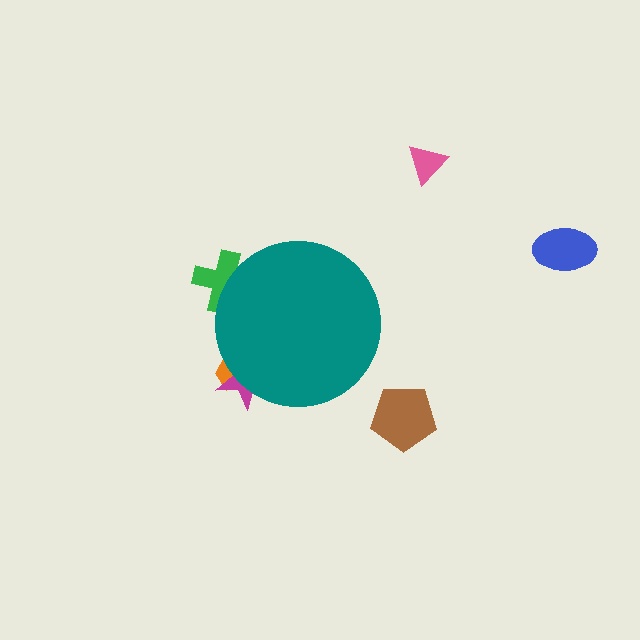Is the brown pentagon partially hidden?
No, the brown pentagon is fully visible.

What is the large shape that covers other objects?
A teal circle.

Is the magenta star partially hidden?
Yes, the magenta star is partially hidden behind the teal circle.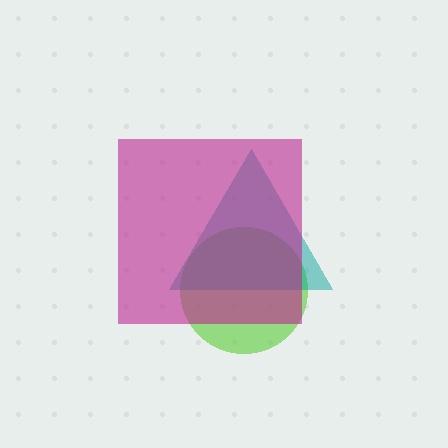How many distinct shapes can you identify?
There are 3 distinct shapes: a lime circle, a teal triangle, a magenta square.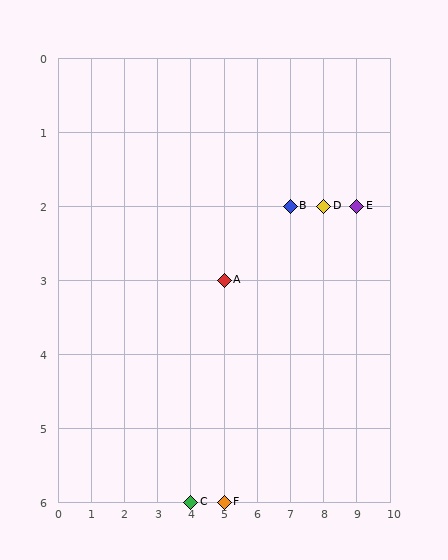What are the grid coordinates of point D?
Point D is at grid coordinates (8, 2).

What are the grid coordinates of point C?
Point C is at grid coordinates (4, 6).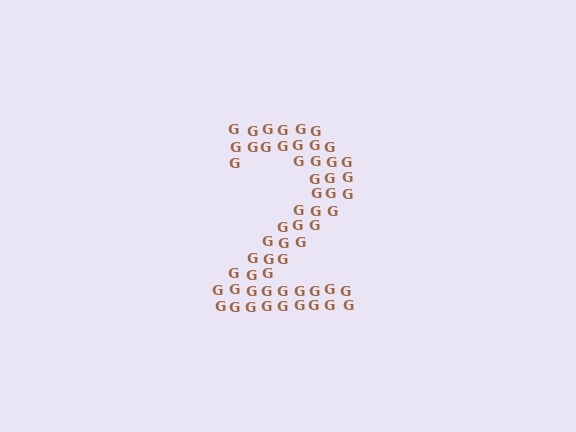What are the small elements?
The small elements are letter G's.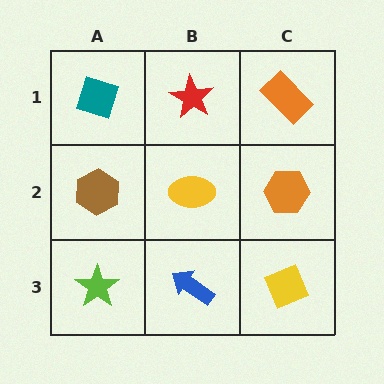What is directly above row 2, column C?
An orange rectangle.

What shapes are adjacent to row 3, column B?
A yellow ellipse (row 2, column B), a lime star (row 3, column A), a yellow diamond (row 3, column C).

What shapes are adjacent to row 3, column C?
An orange hexagon (row 2, column C), a blue arrow (row 3, column B).